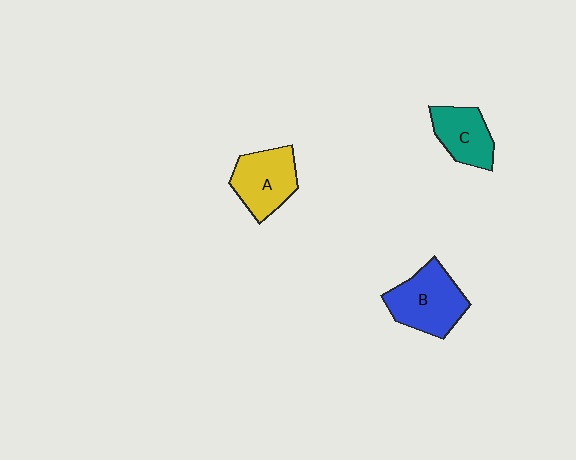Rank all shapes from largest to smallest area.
From largest to smallest: B (blue), A (yellow), C (teal).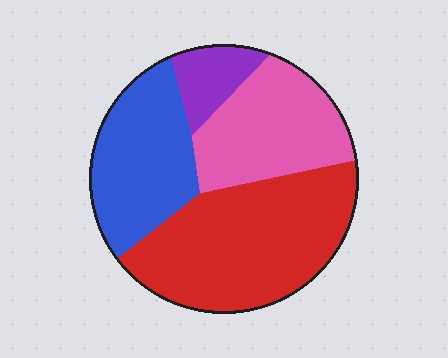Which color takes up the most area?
Red, at roughly 40%.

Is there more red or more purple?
Red.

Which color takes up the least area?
Purple, at roughly 10%.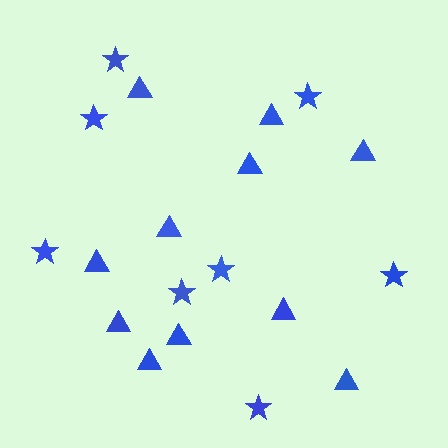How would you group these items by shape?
There are 2 groups: one group of stars (8) and one group of triangles (11).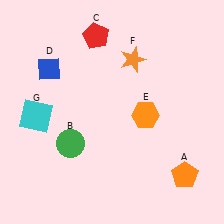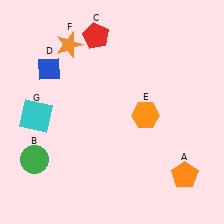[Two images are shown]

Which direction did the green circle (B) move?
The green circle (B) moved left.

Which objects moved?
The objects that moved are: the green circle (B), the orange star (F).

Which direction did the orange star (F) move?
The orange star (F) moved left.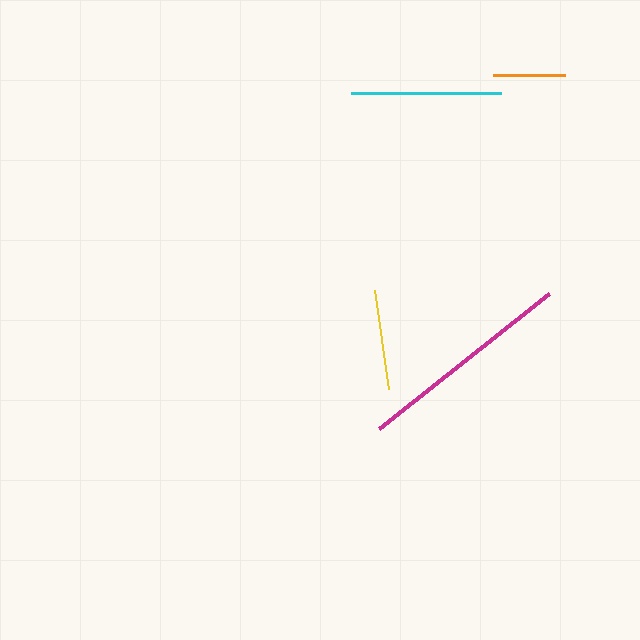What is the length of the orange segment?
The orange segment is approximately 72 pixels long.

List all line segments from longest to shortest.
From longest to shortest: magenta, cyan, yellow, orange.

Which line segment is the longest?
The magenta line is the longest at approximately 217 pixels.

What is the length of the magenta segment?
The magenta segment is approximately 217 pixels long.